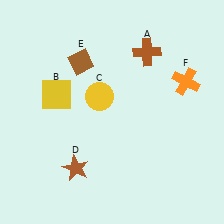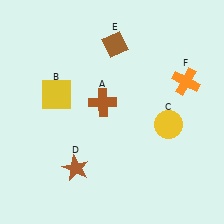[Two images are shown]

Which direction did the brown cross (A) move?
The brown cross (A) moved down.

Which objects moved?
The objects that moved are: the brown cross (A), the yellow circle (C), the brown diamond (E).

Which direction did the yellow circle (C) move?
The yellow circle (C) moved right.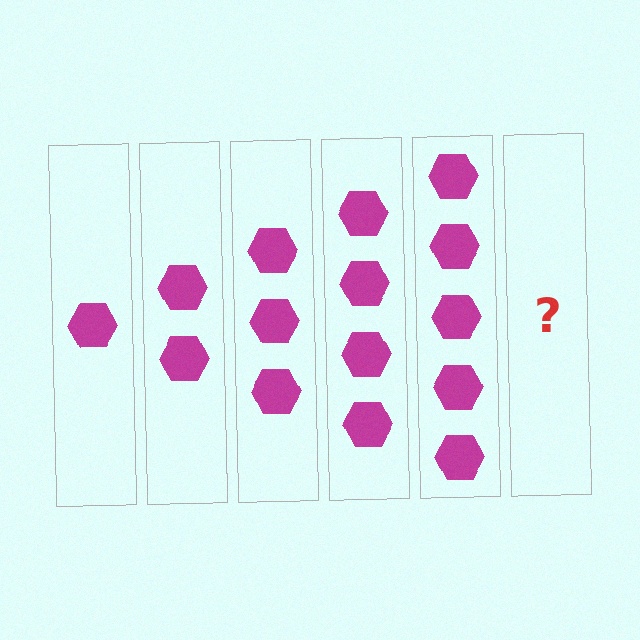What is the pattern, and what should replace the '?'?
The pattern is that each step adds one more hexagon. The '?' should be 6 hexagons.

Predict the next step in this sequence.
The next step is 6 hexagons.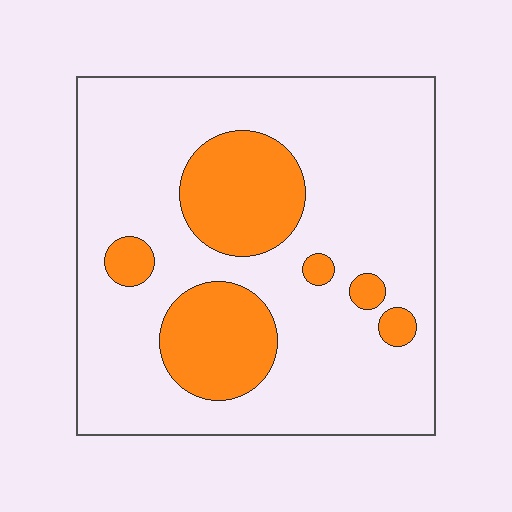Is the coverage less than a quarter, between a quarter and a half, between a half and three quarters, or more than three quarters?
Less than a quarter.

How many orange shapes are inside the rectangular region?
6.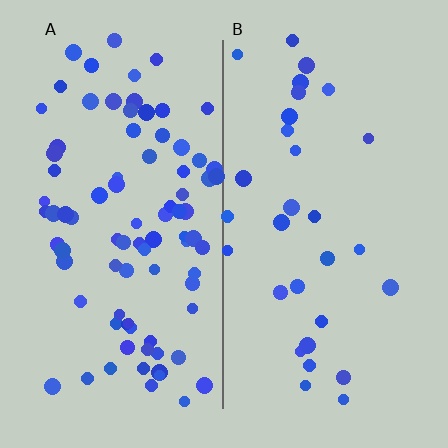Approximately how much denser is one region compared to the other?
Approximately 2.8× — region A over region B.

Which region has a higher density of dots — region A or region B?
A (the left).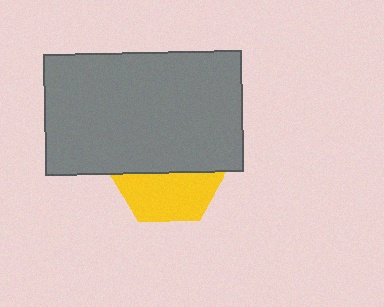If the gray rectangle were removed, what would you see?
You would see the complete yellow hexagon.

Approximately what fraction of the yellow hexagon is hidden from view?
Roughly 57% of the yellow hexagon is hidden behind the gray rectangle.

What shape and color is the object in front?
The object in front is a gray rectangle.